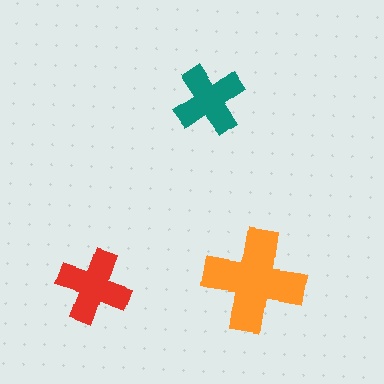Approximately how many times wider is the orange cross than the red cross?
About 1.5 times wider.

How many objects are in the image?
There are 3 objects in the image.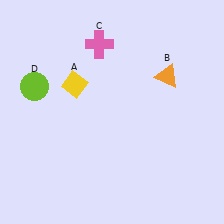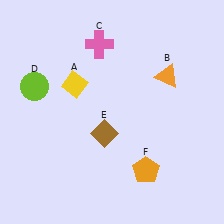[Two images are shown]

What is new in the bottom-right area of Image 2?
An orange pentagon (F) was added in the bottom-right area of Image 2.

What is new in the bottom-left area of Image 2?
A brown diamond (E) was added in the bottom-left area of Image 2.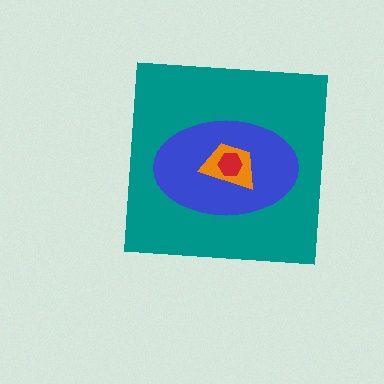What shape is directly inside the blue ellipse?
The orange trapezoid.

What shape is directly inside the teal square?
The blue ellipse.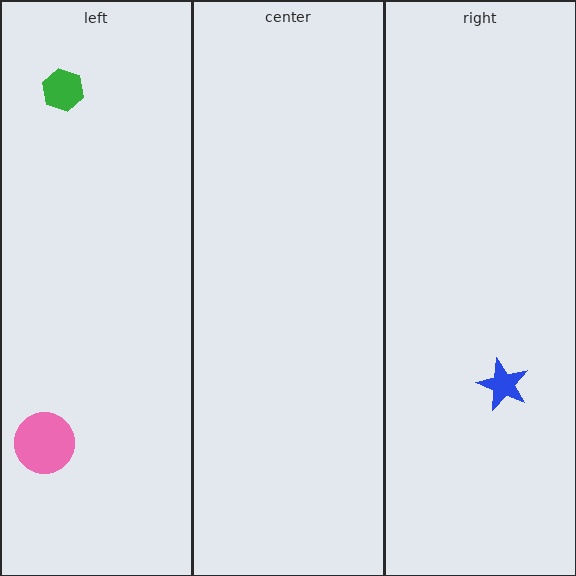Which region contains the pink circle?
The left region.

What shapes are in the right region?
The blue star.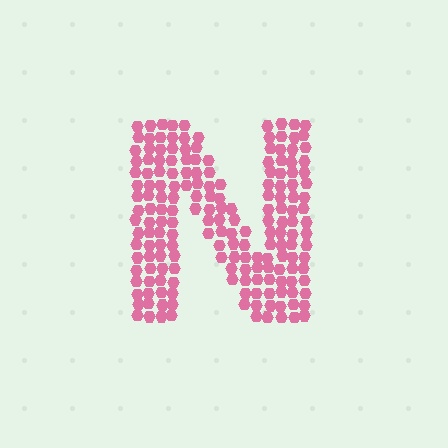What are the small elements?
The small elements are hexagons.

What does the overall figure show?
The overall figure shows the letter N.